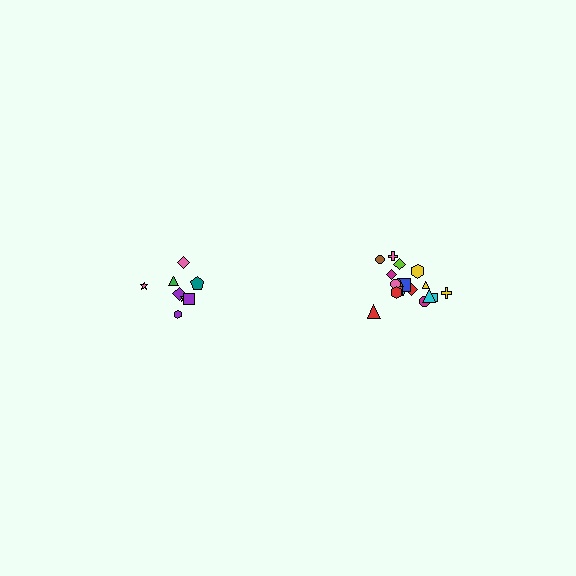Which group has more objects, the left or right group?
The right group.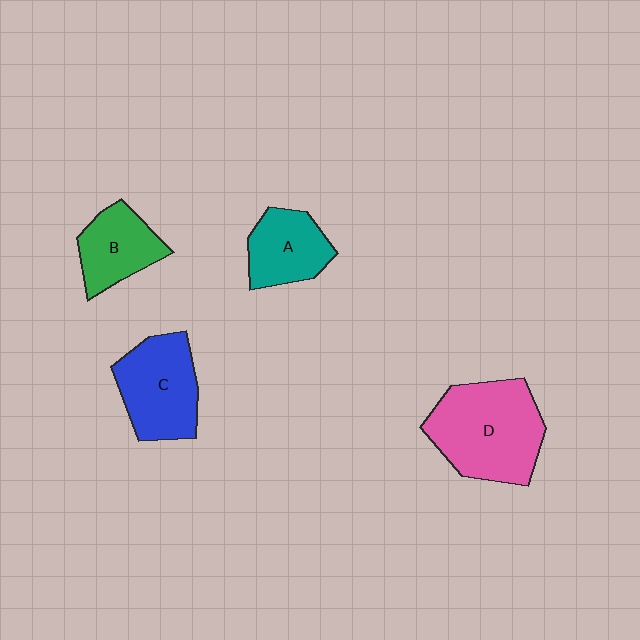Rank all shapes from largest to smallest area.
From largest to smallest: D (pink), C (blue), A (teal), B (green).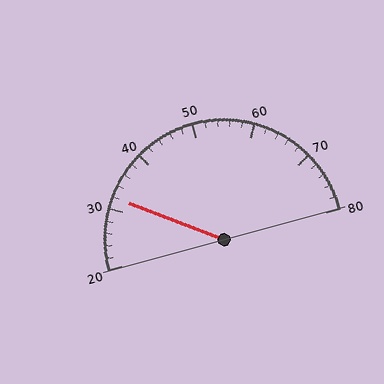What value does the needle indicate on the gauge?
The needle indicates approximately 32.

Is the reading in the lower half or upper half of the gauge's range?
The reading is in the lower half of the range (20 to 80).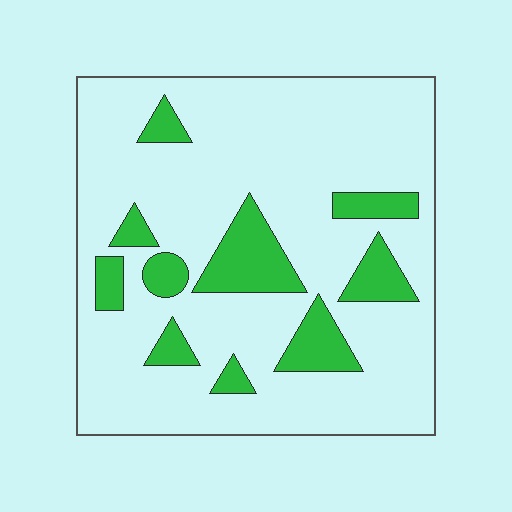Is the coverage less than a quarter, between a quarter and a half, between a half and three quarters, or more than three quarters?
Less than a quarter.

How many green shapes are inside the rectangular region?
10.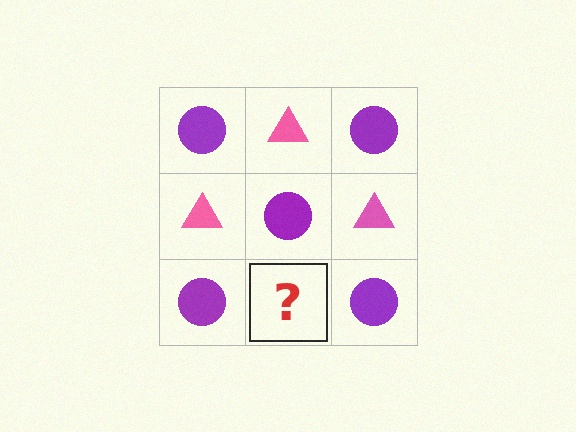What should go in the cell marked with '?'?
The missing cell should contain a pink triangle.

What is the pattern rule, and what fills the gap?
The rule is that it alternates purple circle and pink triangle in a checkerboard pattern. The gap should be filled with a pink triangle.